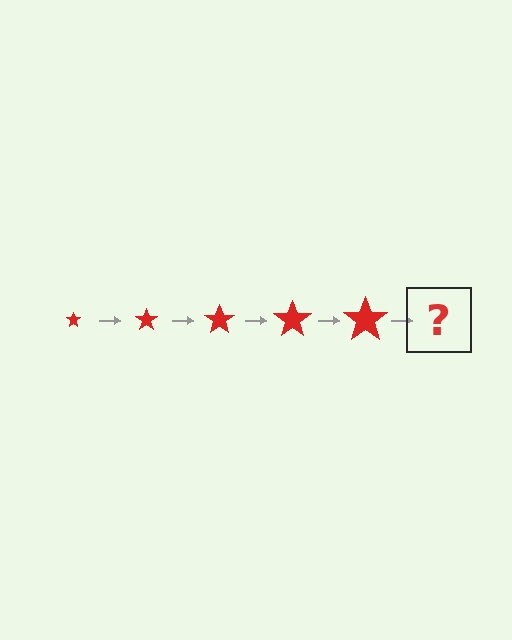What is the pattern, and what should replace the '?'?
The pattern is that the star gets progressively larger each step. The '?' should be a red star, larger than the previous one.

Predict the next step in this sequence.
The next step is a red star, larger than the previous one.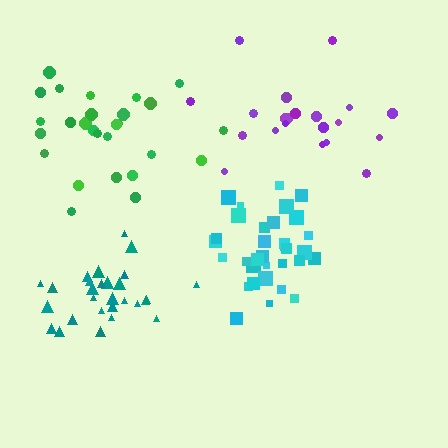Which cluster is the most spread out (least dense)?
Purple.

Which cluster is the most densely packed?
Teal.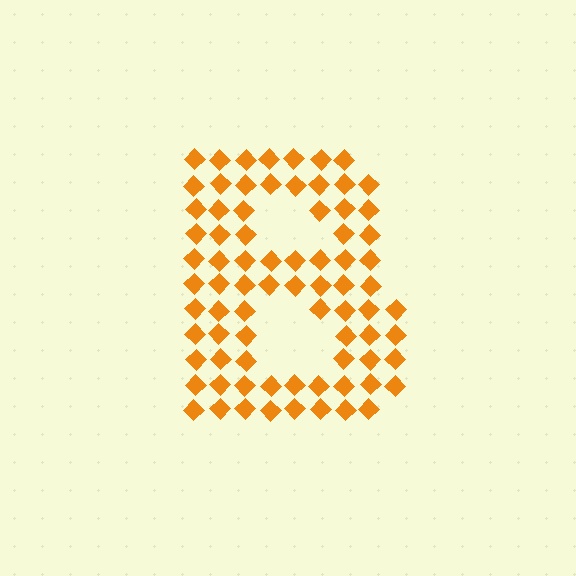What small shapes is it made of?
It is made of small diamonds.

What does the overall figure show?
The overall figure shows the letter B.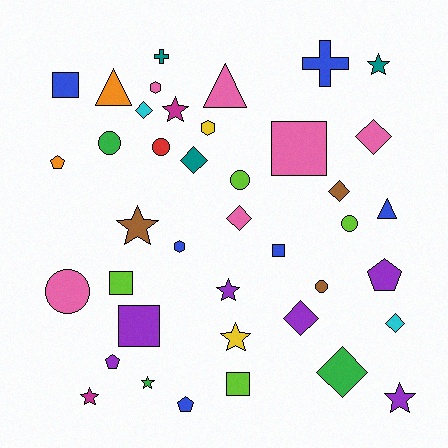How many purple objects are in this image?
There are 6 purple objects.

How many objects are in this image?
There are 40 objects.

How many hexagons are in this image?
There are 3 hexagons.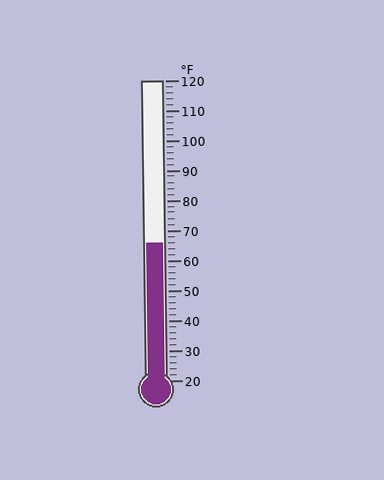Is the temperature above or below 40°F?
The temperature is above 40°F.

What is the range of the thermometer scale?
The thermometer scale ranges from 20°F to 120°F.